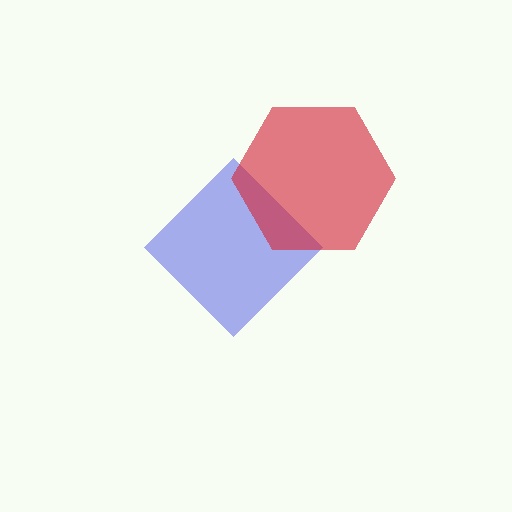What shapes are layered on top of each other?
The layered shapes are: a blue diamond, a red hexagon.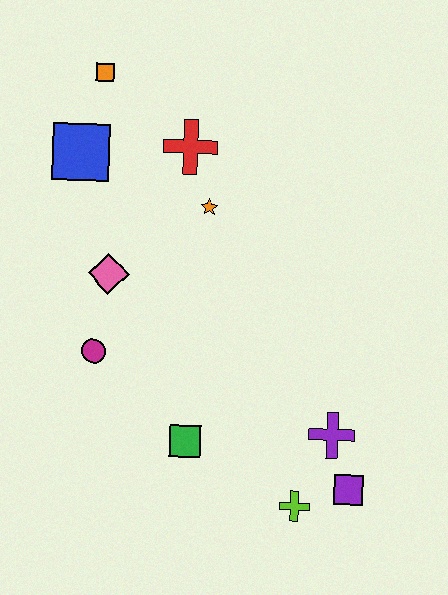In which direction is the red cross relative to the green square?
The red cross is above the green square.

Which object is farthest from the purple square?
The orange square is farthest from the purple square.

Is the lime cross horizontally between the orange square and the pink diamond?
No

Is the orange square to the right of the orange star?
No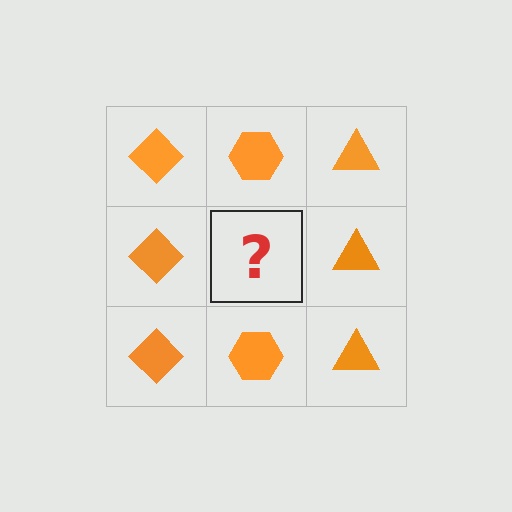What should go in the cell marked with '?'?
The missing cell should contain an orange hexagon.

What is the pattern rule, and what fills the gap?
The rule is that each column has a consistent shape. The gap should be filled with an orange hexagon.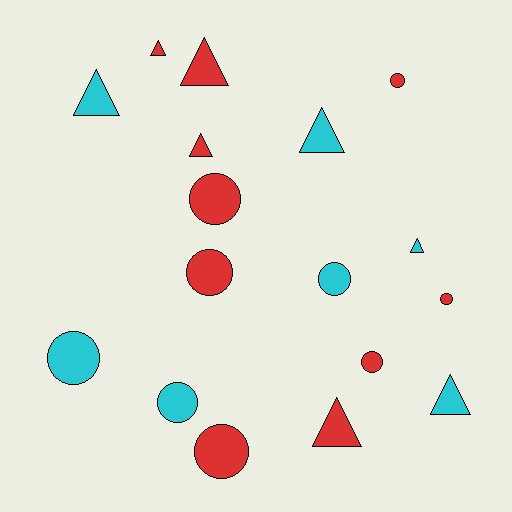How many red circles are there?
There are 6 red circles.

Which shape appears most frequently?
Circle, with 9 objects.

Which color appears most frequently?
Red, with 10 objects.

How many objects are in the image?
There are 17 objects.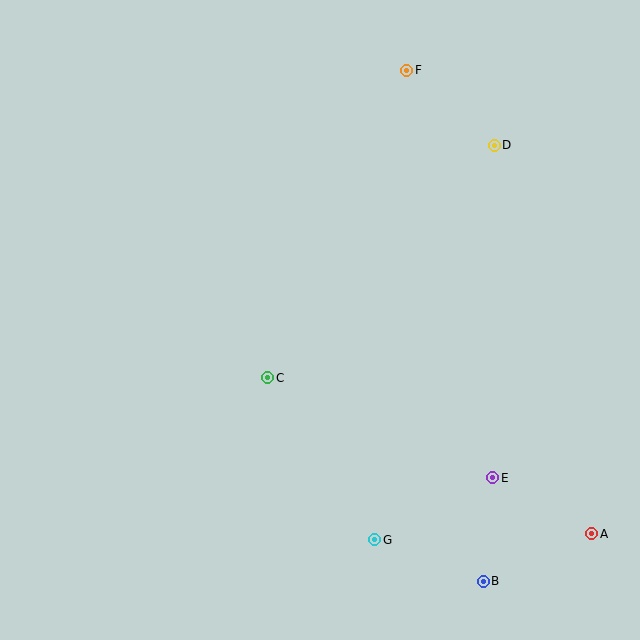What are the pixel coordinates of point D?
Point D is at (494, 145).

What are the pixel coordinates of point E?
Point E is at (493, 478).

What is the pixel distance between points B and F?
The distance between B and F is 517 pixels.